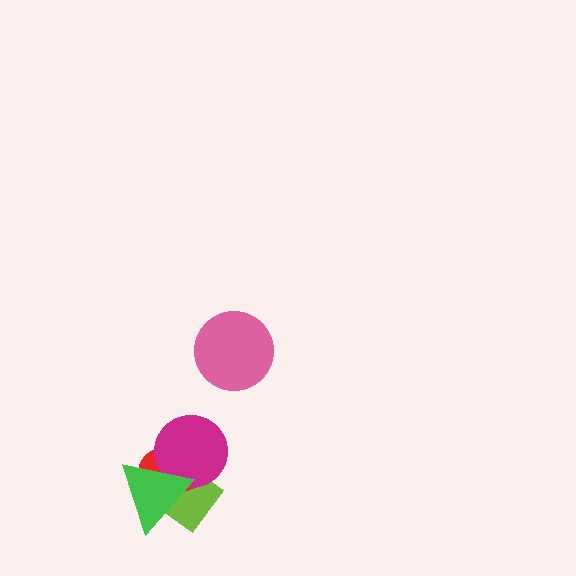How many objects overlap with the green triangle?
3 objects overlap with the green triangle.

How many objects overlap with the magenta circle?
3 objects overlap with the magenta circle.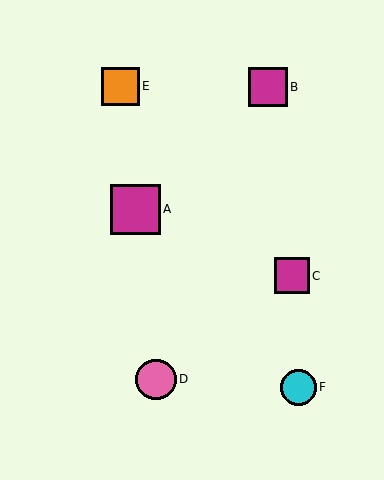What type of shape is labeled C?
Shape C is a magenta square.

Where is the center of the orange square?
The center of the orange square is at (120, 86).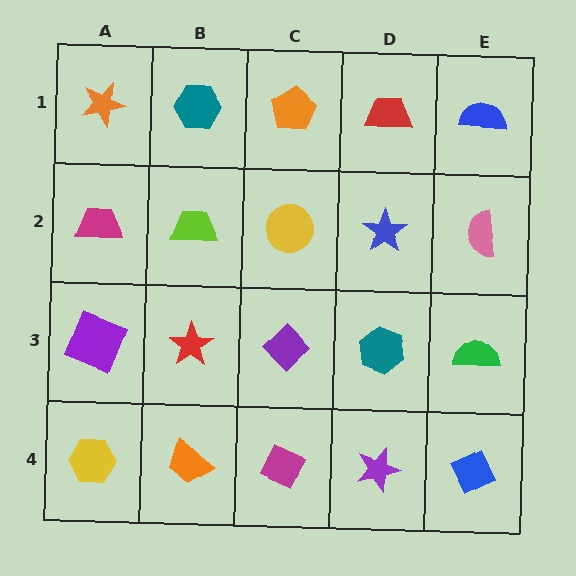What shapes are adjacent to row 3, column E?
A pink semicircle (row 2, column E), a blue diamond (row 4, column E), a teal hexagon (row 3, column D).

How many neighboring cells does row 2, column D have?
4.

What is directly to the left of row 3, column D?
A purple diamond.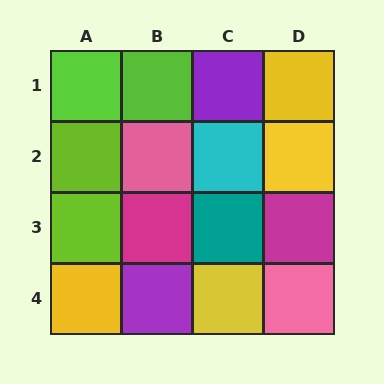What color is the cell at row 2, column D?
Yellow.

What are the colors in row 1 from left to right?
Lime, lime, purple, yellow.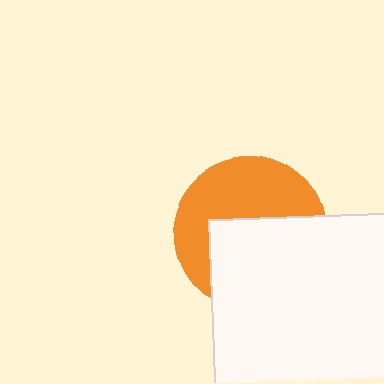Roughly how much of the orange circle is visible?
About half of it is visible (roughly 49%).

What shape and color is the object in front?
The object in front is a white square.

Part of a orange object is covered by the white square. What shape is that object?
It is a circle.